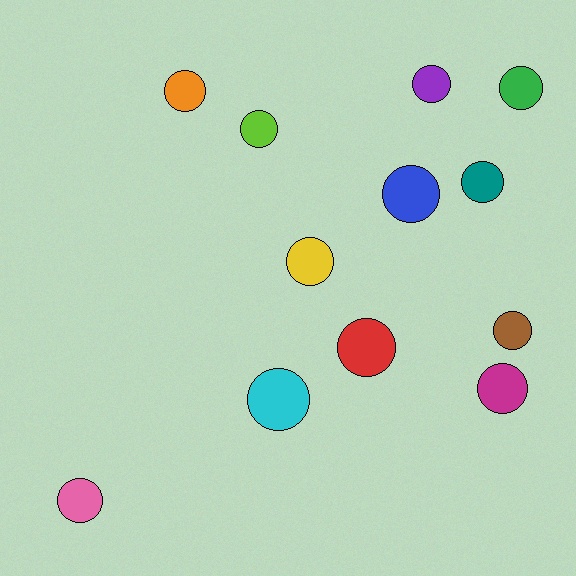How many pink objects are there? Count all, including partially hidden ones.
There is 1 pink object.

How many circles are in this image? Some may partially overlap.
There are 12 circles.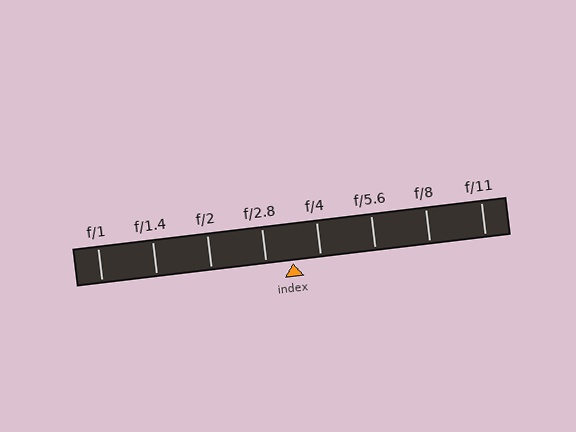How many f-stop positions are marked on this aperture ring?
There are 8 f-stop positions marked.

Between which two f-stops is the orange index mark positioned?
The index mark is between f/2.8 and f/4.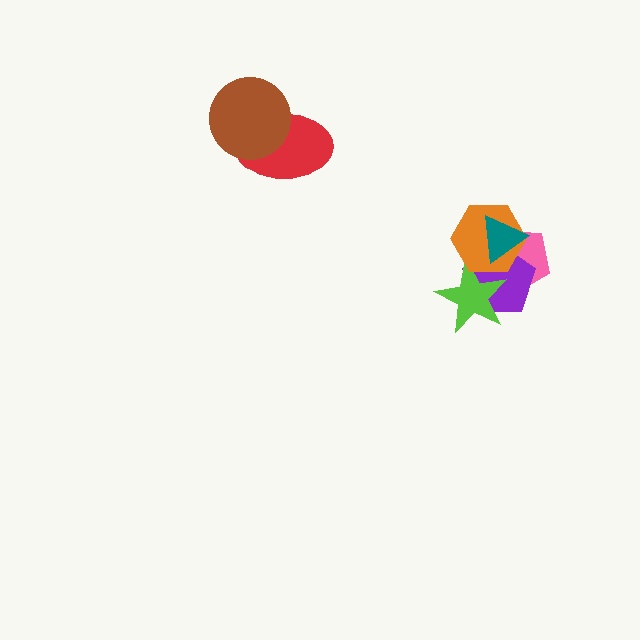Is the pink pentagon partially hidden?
Yes, it is partially covered by another shape.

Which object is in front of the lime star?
The orange hexagon is in front of the lime star.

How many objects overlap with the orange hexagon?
4 objects overlap with the orange hexagon.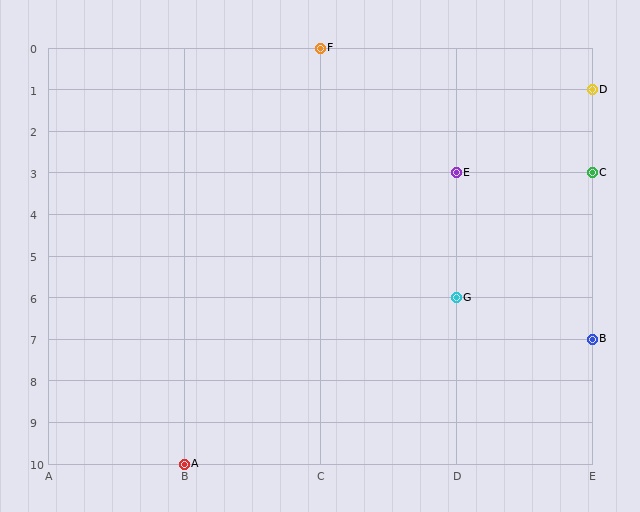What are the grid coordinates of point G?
Point G is at grid coordinates (D, 6).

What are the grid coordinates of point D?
Point D is at grid coordinates (E, 1).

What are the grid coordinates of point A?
Point A is at grid coordinates (B, 10).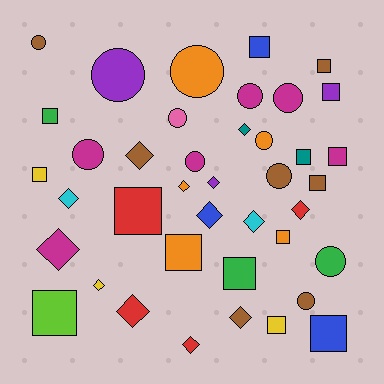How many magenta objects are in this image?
There are 6 magenta objects.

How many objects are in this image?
There are 40 objects.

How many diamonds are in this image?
There are 13 diamonds.